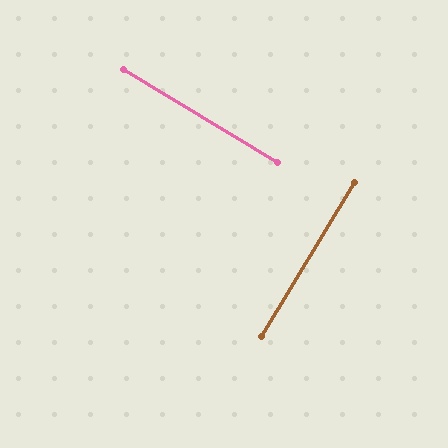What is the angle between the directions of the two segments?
Approximately 90 degrees.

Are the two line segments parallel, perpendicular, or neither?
Perpendicular — they meet at approximately 90°.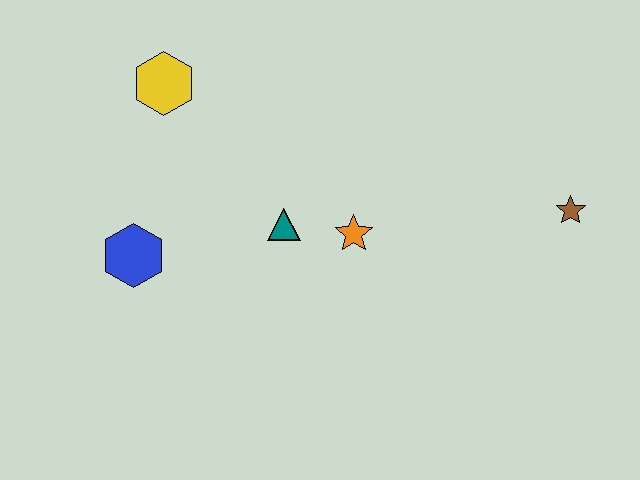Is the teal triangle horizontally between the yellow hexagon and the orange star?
Yes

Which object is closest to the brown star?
The orange star is closest to the brown star.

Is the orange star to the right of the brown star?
No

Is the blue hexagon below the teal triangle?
Yes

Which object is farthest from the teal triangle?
The brown star is farthest from the teal triangle.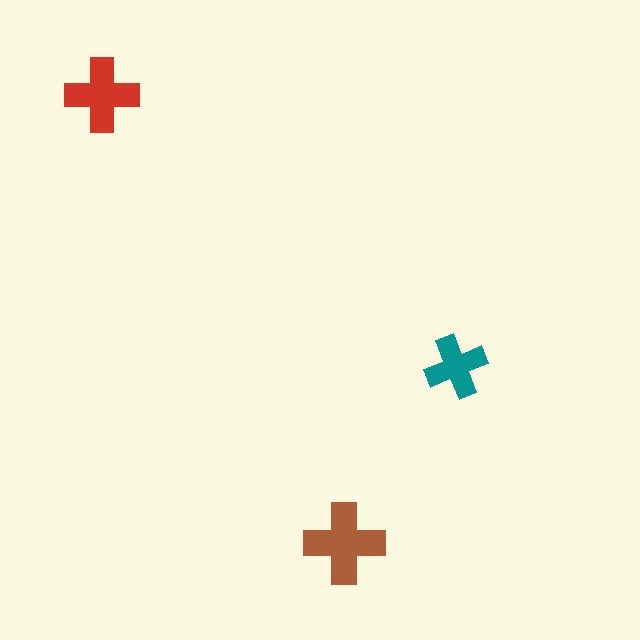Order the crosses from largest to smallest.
the brown one, the red one, the teal one.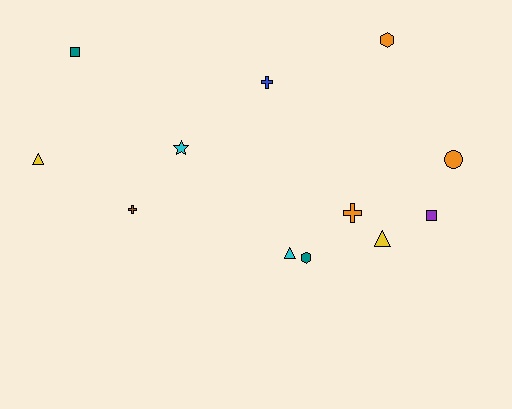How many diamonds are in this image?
There are no diamonds.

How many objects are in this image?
There are 12 objects.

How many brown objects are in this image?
There is 1 brown object.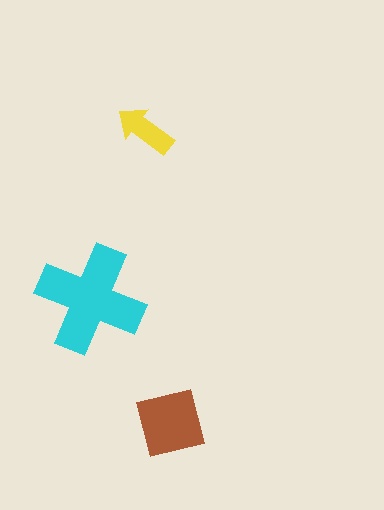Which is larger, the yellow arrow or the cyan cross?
The cyan cross.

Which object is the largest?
The cyan cross.